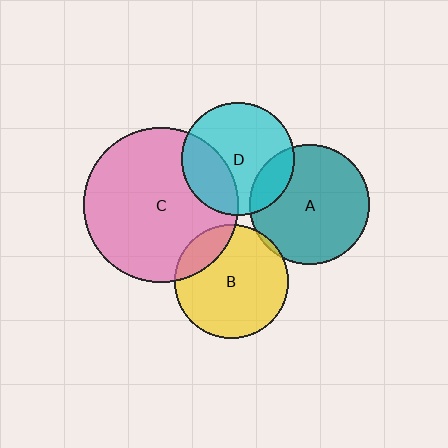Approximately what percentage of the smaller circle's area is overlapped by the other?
Approximately 20%.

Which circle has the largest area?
Circle C (pink).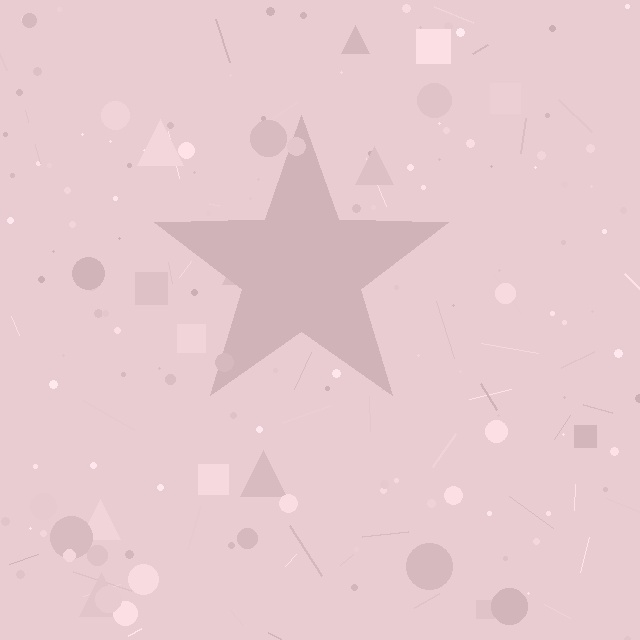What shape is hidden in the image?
A star is hidden in the image.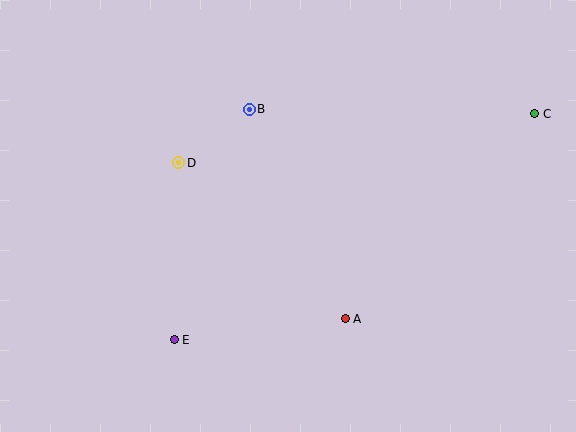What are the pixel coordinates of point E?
Point E is at (174, 340).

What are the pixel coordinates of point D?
Point D is at (179, 163).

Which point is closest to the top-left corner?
Point D is closest to the top-left corner.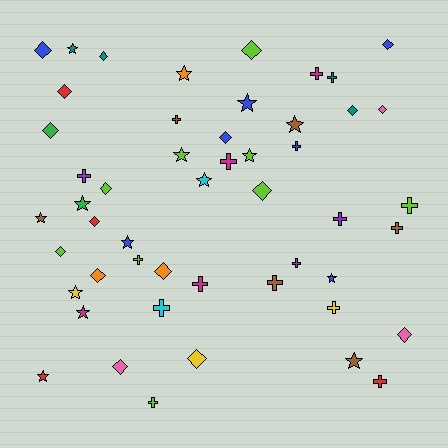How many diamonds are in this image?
There are 18 diamonds.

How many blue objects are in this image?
There are 7 blue objects.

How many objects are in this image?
There are 50 objects.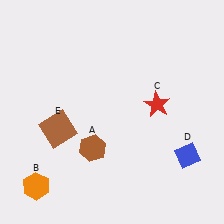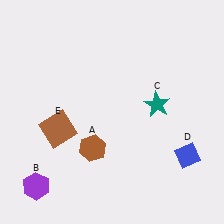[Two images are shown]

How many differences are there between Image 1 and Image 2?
There are 2 differences between the two images.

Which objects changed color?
B changed from orange to purple. C changed from red to teal.